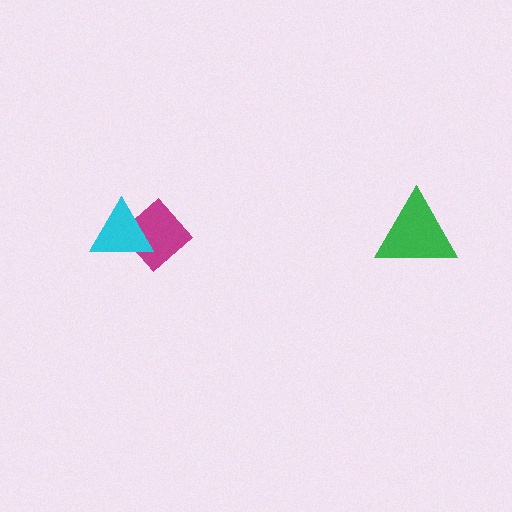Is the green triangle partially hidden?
No, no other shape covers it.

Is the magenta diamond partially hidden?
Yes, it is partially covered by another shape.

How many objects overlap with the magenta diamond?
1 object overlaps with the magenta diamond.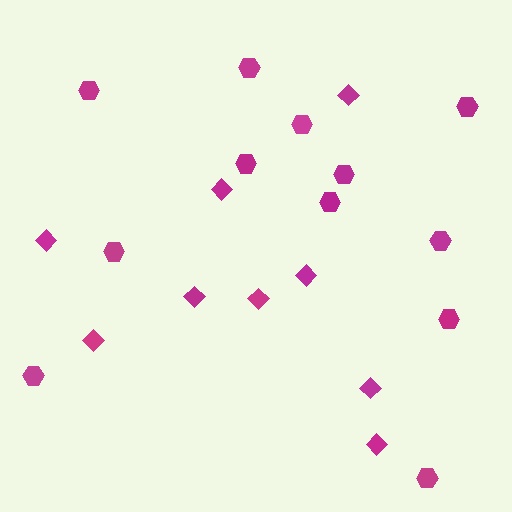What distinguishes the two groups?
There are 2 groups: one group of hexagons (12) and one group of diamonds (9).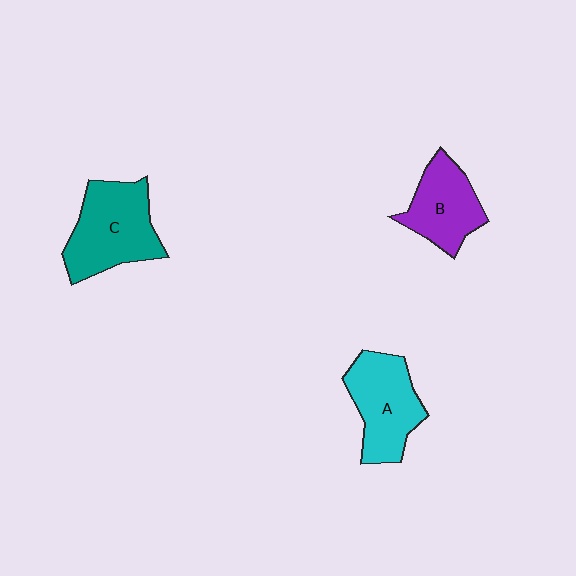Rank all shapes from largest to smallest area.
From largest to smallest: C (teal), A (cyan), B (purple).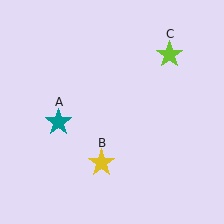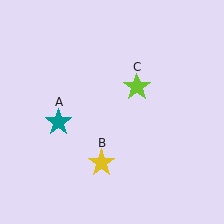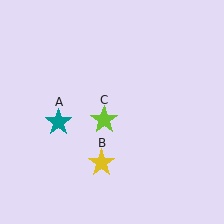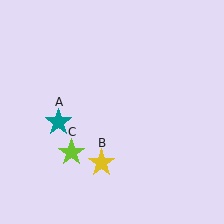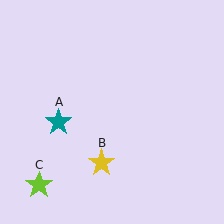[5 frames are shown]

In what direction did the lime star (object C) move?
The lime star (object C) moved down and to the left.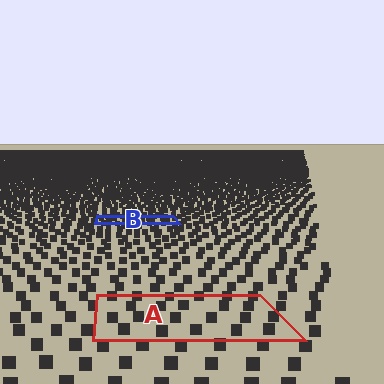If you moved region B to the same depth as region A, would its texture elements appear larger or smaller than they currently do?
They would appear larger. At a closer depth, the same texture elements are projected at a bigger on-screen size.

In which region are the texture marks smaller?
The texture marks are smaller in region B, because it is farther away.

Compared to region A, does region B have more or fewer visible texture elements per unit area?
Region B has more texture elements per unit area — they are packed more densely because it is farther away.